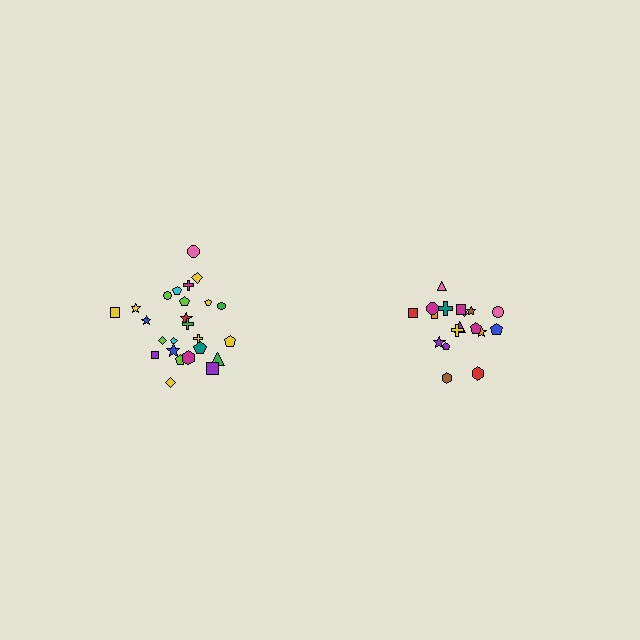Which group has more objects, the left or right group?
The left group.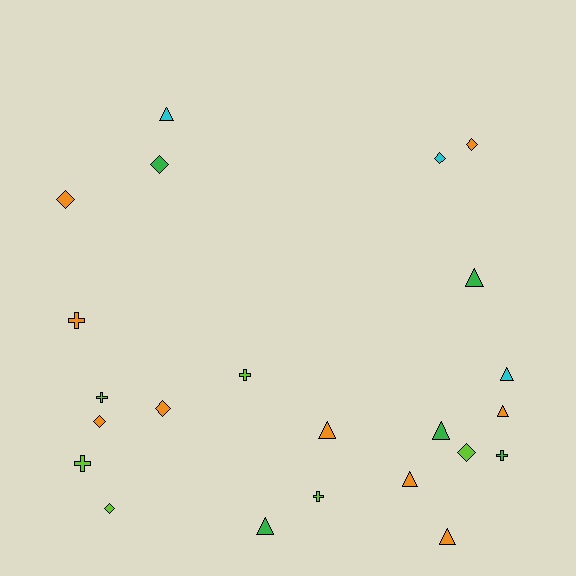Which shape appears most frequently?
Triangle, with 9 objects.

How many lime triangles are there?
There are no lime triangles.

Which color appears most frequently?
Orange, with 9 objects.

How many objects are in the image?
There are 23 objects.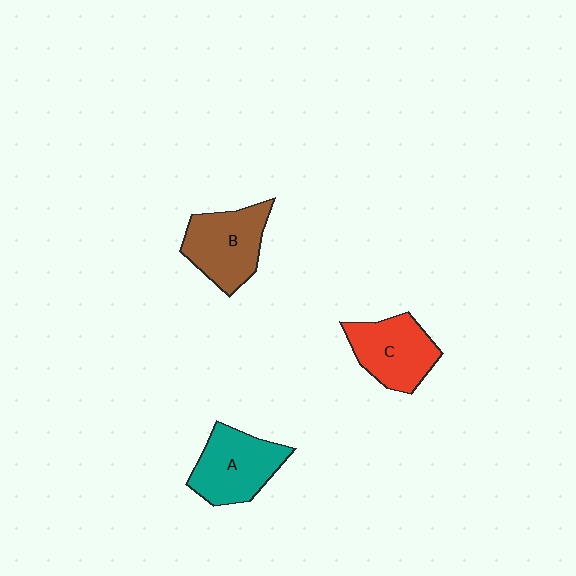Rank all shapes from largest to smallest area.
From largest to smallest: B (brown), A (teal), C (red).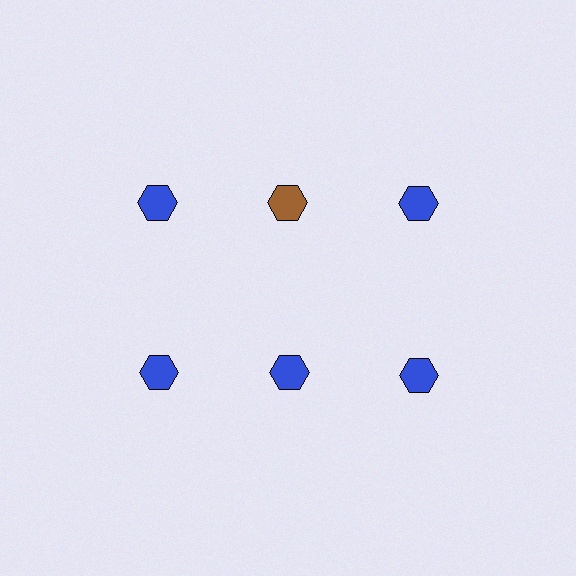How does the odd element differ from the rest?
It has a different color: brown instead of blue.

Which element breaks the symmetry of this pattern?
The brown hexagon in the top row, second from left column breaks the symmetry. All other shapes are blue hexagons.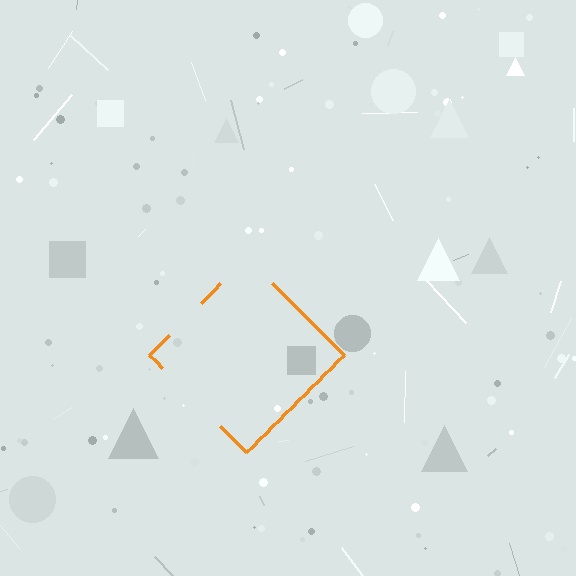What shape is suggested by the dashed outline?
The dashed outline suggests a diamond.